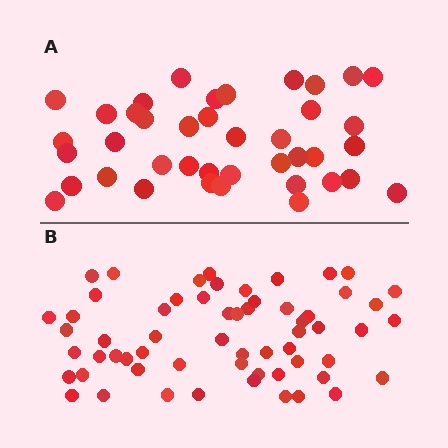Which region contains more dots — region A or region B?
Region B (the bottom region) has more dots.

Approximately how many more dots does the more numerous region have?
Region B has approximately 20 more dots than region A.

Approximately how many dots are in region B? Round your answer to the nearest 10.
About 60 dots.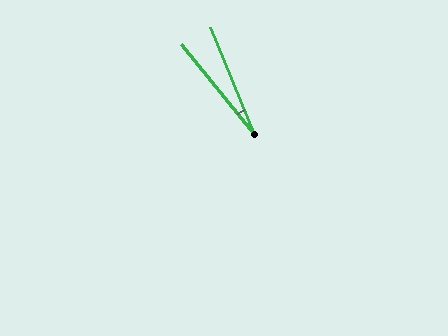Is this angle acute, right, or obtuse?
It is acute.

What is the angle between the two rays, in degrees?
Approximately 17 degrees.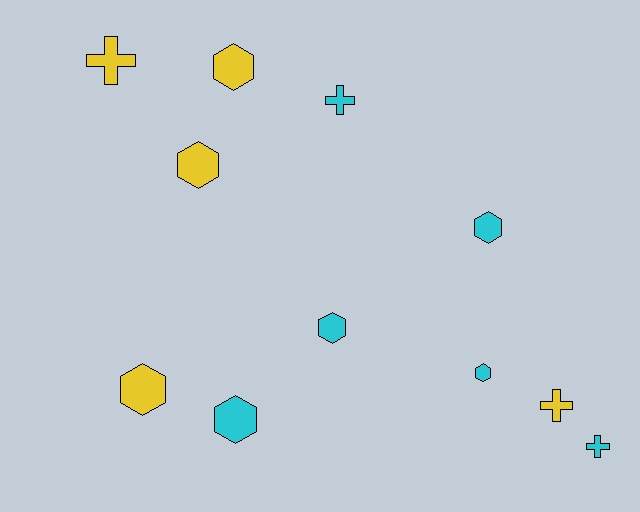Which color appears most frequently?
Cyan, with 6 objects.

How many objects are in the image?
There are 11 objects.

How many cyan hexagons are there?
There are 4 cyan hexagons.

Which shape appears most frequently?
Hexagon, with 7 objects.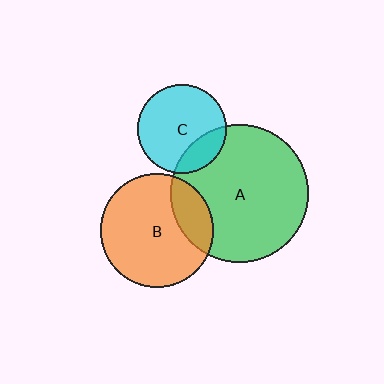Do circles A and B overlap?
Yes.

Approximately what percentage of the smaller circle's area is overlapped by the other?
Approximately 20%.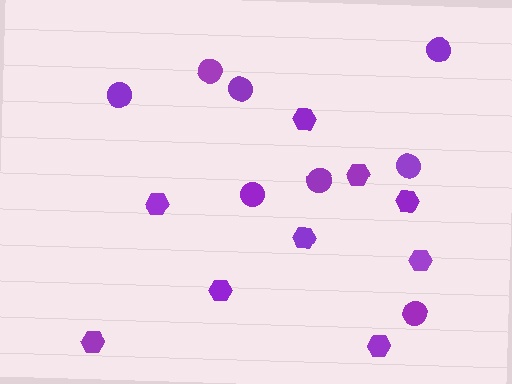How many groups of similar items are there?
There are 2 groups: one group of circles (8) and one group of hexagons (9).